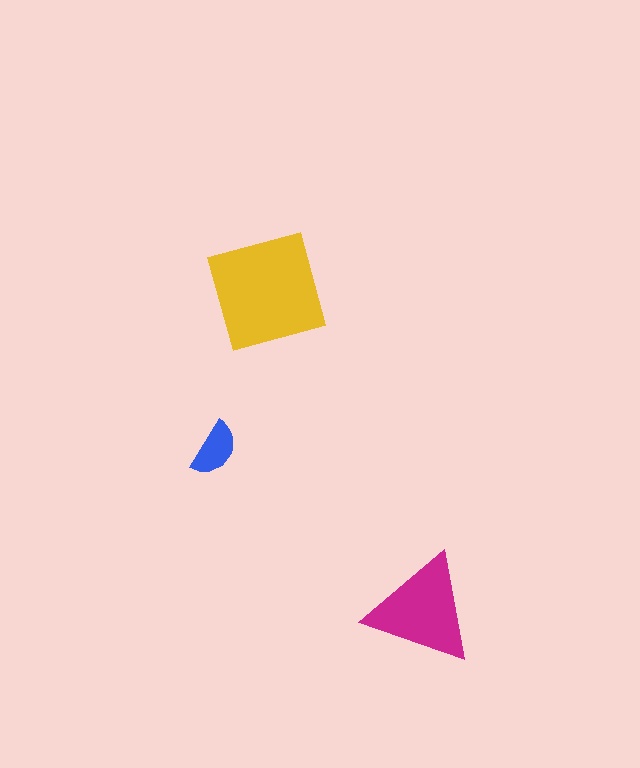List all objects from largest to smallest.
The yellow square, the magenta triangle, the blue semicircle.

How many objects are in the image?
There are 3 objects in the image.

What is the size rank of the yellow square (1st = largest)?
1st.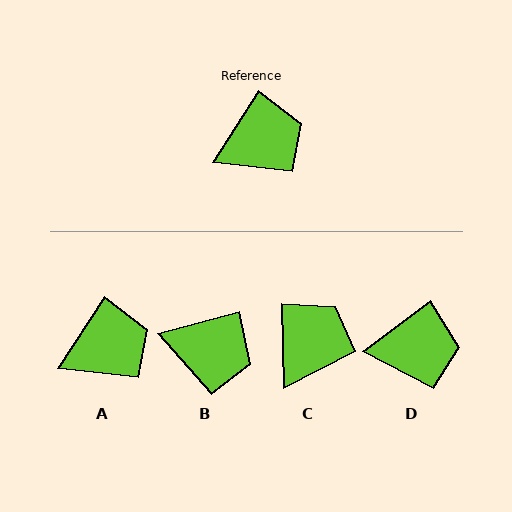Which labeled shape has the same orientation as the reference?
A.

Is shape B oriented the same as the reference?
No, it is off by about 42 degrees.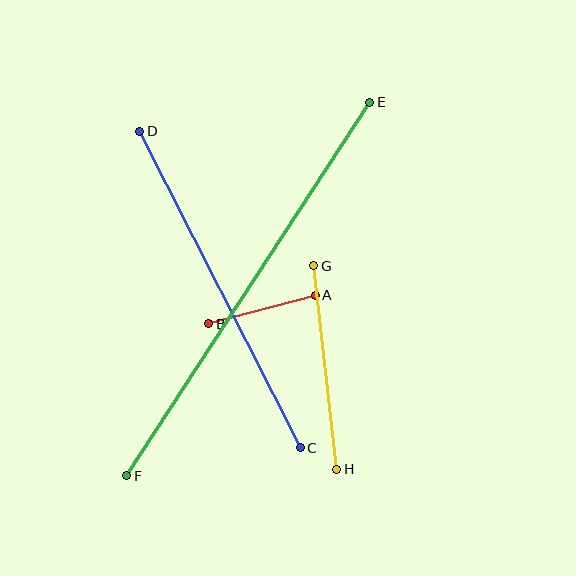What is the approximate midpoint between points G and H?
The midpoint is at approximately (325, 367) pixels.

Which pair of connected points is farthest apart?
Points E and F are farthest apart.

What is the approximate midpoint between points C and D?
The midpoint is at approximately (220, 290) pixels.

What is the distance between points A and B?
The distance is approximately 110 pixels.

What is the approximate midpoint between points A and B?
The midpoint is at approximately (262, 309) pixels.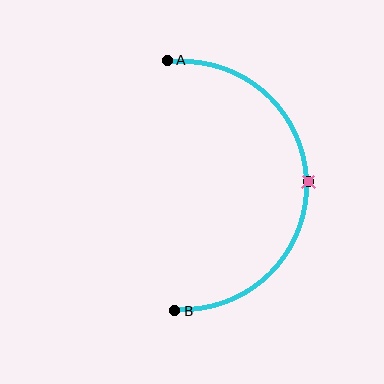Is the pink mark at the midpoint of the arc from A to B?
Yes. The pink mark lies on the arc at equal arc-length from both A and B — it is the arc midpoint.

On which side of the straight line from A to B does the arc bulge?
The arc bulges to the right of the straight line connecting A and B.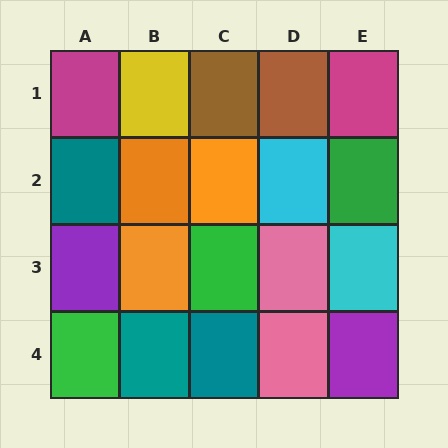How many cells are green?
3 cells are green.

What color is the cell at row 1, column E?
Magenta.